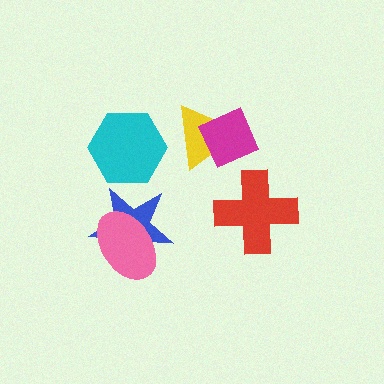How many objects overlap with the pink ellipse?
1 object overlaps with the pink ellipse.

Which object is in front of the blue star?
The pink ellipse is in front of the blue star.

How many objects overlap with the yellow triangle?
1 object overlaps with the yellow triangle.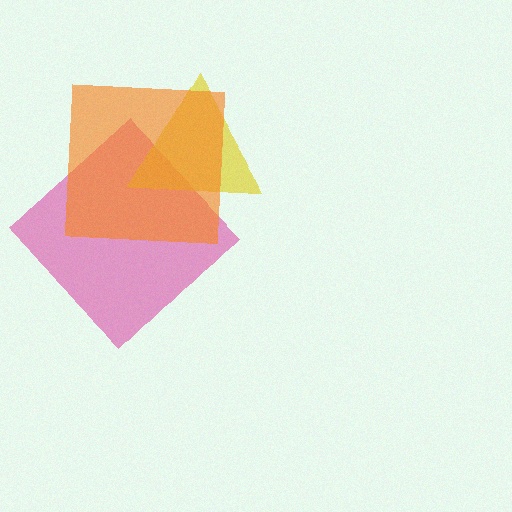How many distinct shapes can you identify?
There are 3 distinct shapes: a magenta diamond, a yellow triangle, an orange square.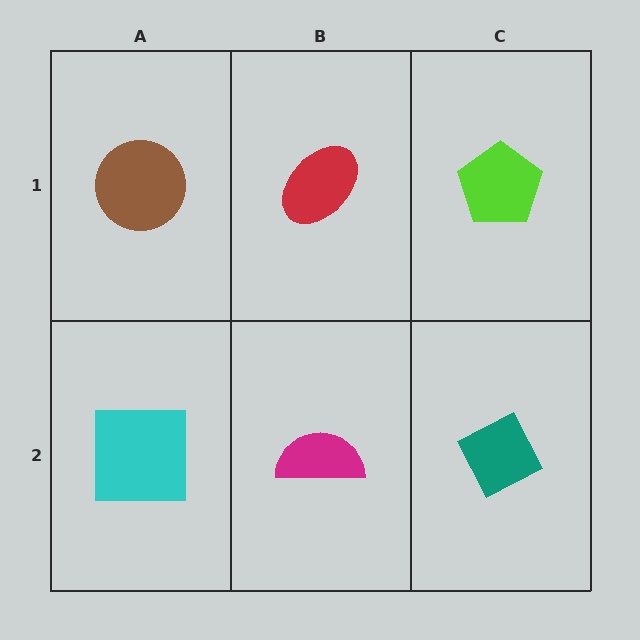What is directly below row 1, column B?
A magenta semicircle.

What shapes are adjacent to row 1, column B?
A magenta semicircle (row 2, column B), a brown circle (row 1, column A), a lime pentagon (row 1, column C).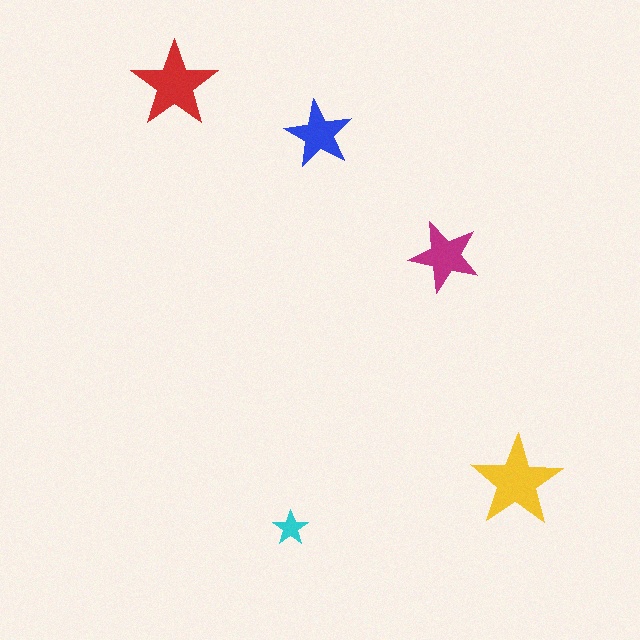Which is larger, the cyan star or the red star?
The red one.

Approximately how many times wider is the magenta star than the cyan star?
About 2 times wider.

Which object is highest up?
The red star is topmost.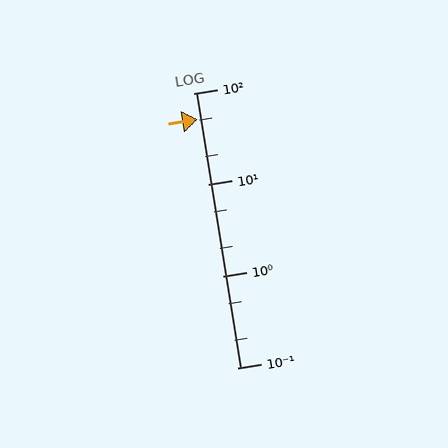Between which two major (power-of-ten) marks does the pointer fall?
The pointer is between 10 and 100.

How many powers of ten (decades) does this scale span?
The scale spans 3 decades, from 0.1 to 100.